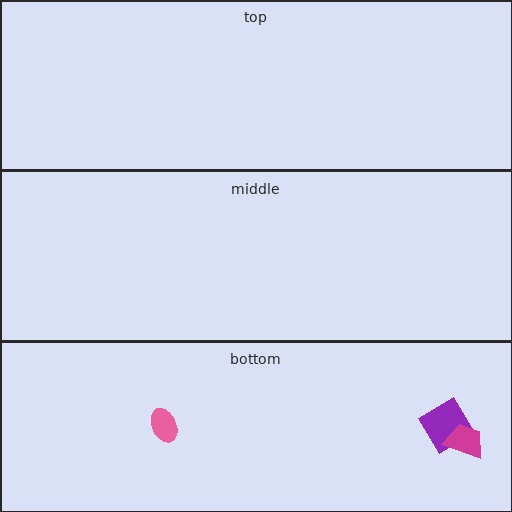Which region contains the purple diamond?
The bottom region.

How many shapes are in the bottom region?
3.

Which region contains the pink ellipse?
The bottom region.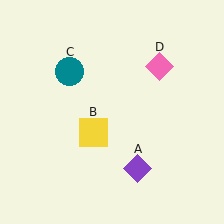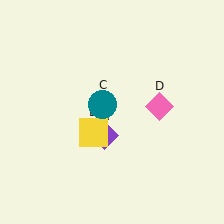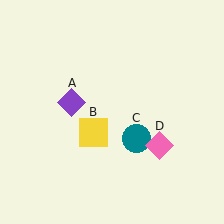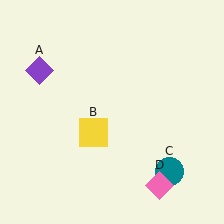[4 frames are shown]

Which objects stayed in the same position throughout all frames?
Yellow square (object B) remained stationary.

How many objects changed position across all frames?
3 objects changed position: purple diamond (object A), teal circle (object C), pink diamond (object D).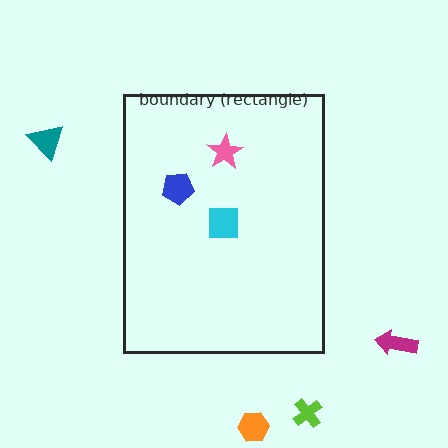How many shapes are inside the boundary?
3 inside, 4 outside.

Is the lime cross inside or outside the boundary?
Outside.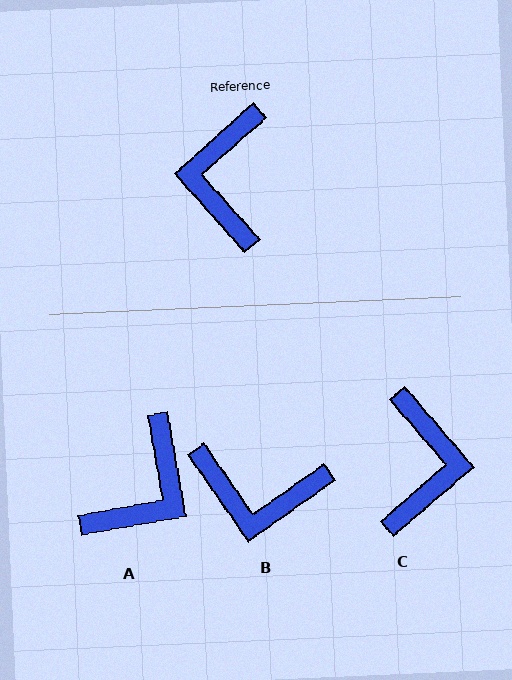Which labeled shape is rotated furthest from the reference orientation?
C, about 179 degrees away.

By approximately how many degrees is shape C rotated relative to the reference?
Approximately 179 degrees counter-clockwise.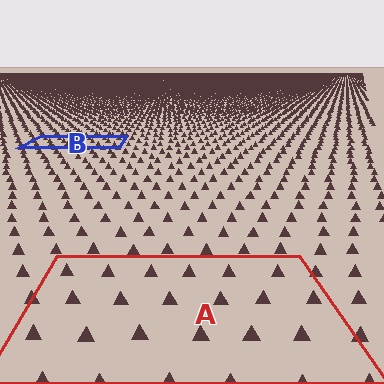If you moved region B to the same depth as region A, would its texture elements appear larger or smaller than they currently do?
They would appear larger. At a closer depth, the same texture elements are projected at a bigger on-screen size.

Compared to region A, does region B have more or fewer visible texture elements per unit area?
Region B has more texture elements per unit area — they are packed more densely because it is farther away.